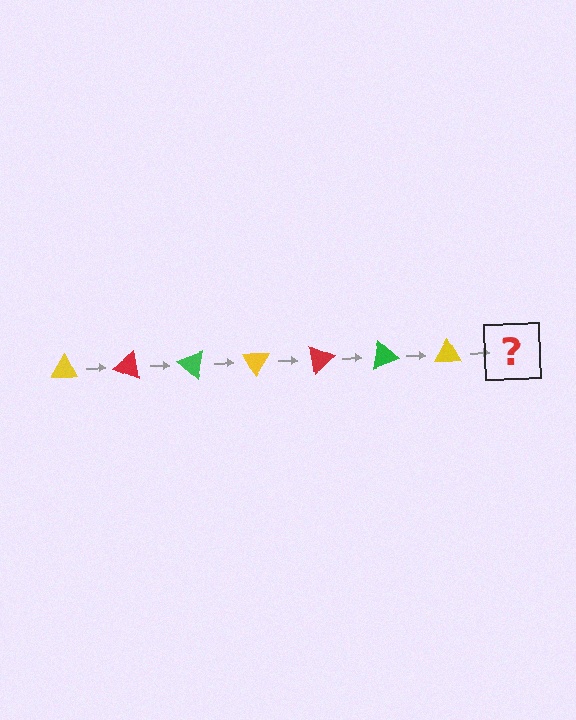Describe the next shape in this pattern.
It should be a red triangle, rotated 140 degrees from the start.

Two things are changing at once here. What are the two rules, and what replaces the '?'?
The two rules are that it rotates 20 degrees each step and the color cycles through yellow, red, and green. The '?' should be a red triangle, rotated 140 degrees from the start.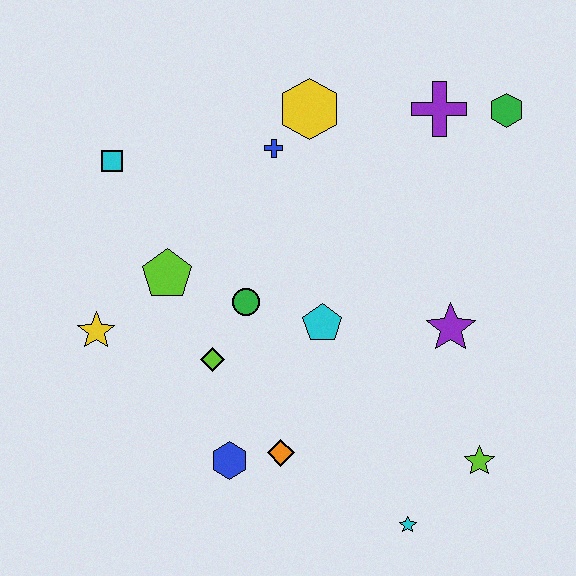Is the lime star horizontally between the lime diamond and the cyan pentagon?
No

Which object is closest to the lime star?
The cyan star is closest to the lime star.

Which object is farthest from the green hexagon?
The yellow star is farthest from the green hexagon.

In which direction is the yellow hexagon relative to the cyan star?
The yellow hexagon is above the cyan star.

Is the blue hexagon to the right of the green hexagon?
No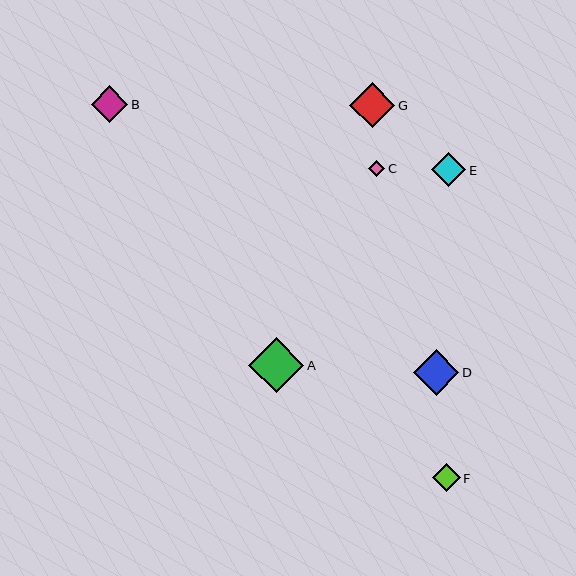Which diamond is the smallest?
Diamond C is the smallest with a size of approximately 16 pixels.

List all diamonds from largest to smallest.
From largest to smallest: A, D, G, B, E, F, C.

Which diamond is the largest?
Diamond A is the largest with a size of approximately 55 pixels.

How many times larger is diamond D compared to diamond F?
Diamond D is approximately 1.6 times the size of diamond F.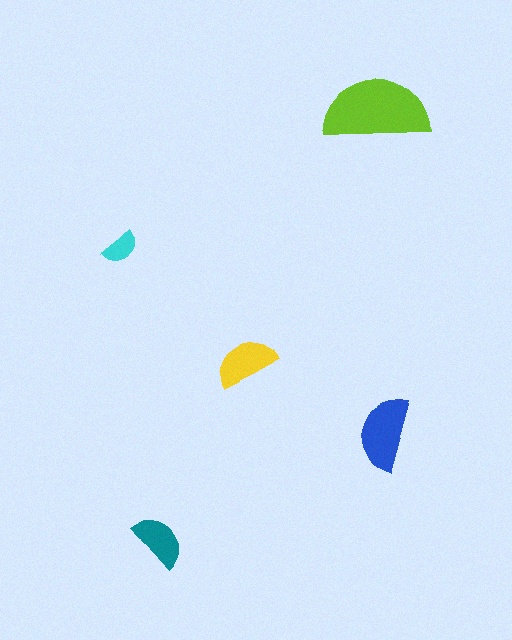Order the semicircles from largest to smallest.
the lime one, the blue one, the yellow one, the teal one, the cyan one.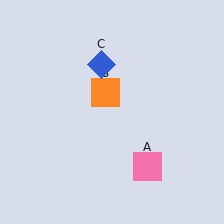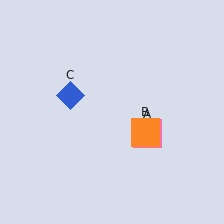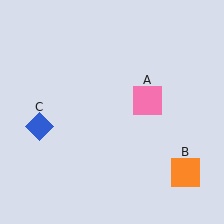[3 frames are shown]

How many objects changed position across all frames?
3 objects changed position: pink square (object A), orange square (object B), blue diamond (object C).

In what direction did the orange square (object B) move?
The orange square (object B) moved down and to the right.